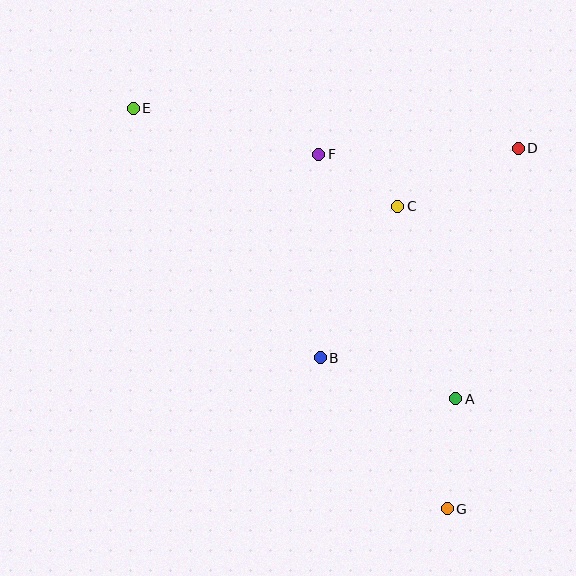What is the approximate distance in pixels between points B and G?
The distance between B and G is approximately 197 pixels.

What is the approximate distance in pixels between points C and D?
The distance between C and D is approximately 134 pixels.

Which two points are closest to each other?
Points C and F are closest to each other.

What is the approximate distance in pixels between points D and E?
The distance between D and E is approximately 387 pixels.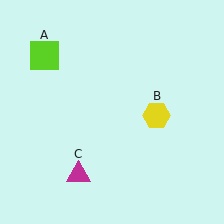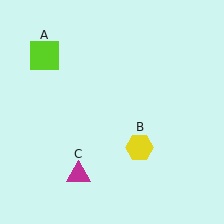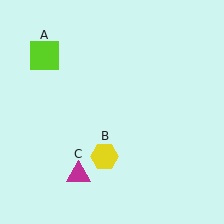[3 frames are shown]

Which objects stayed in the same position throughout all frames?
Lime square (object A) and magenta triangle (object C) remained stationary.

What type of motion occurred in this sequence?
The yellow hexagon (object B) rotated clockwise around the center of the scene.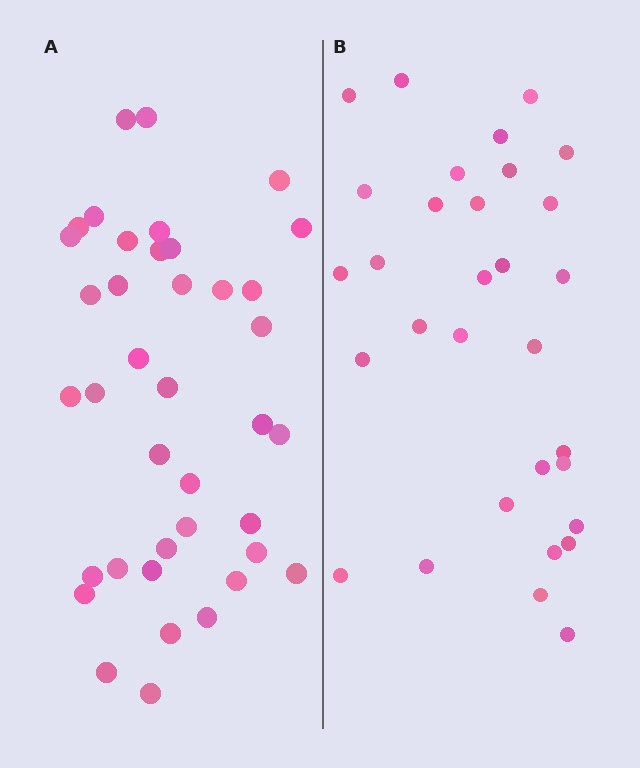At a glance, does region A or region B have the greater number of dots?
Region A (the left region) has more dots.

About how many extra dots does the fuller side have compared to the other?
Region A has roughly 8 or so more dots than region B.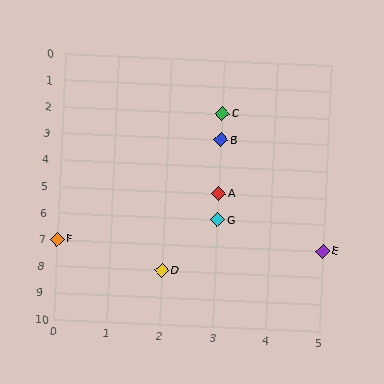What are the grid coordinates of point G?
Point G is at grid coordinates (3, 6).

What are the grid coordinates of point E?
Point E is at grid coordinates (5, 7).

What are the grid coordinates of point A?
Point A is at grid coordinates (3, 5).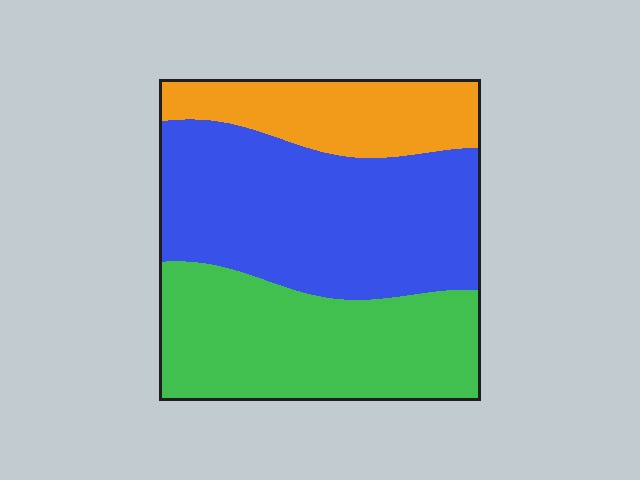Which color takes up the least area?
Orange, at roughly 20%.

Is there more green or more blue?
Blue.